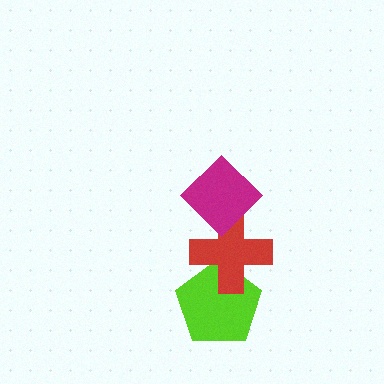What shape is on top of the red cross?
The magenta diamond is on top of the red cross.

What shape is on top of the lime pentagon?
The red cross is on top of the lime pentagon.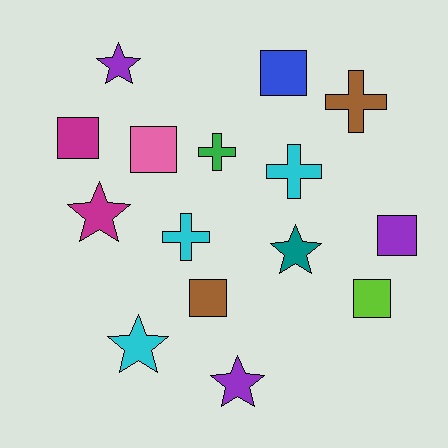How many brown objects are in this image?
There are 2 brown objects.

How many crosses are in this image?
There are 4 crosses.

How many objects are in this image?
There are 15 objects.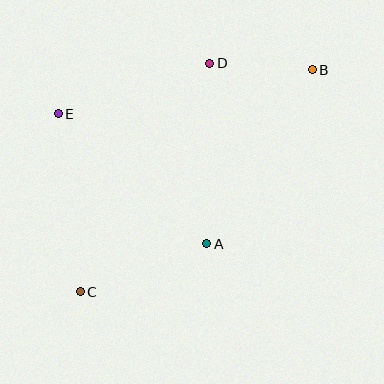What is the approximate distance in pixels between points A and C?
The distance between A and C is approximately 135 pixels.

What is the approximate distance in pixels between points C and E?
The distance between C and E is approximately 179 pixels.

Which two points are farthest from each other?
Points B and C are farthest from each other.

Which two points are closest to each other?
Points B and D are closest to each other.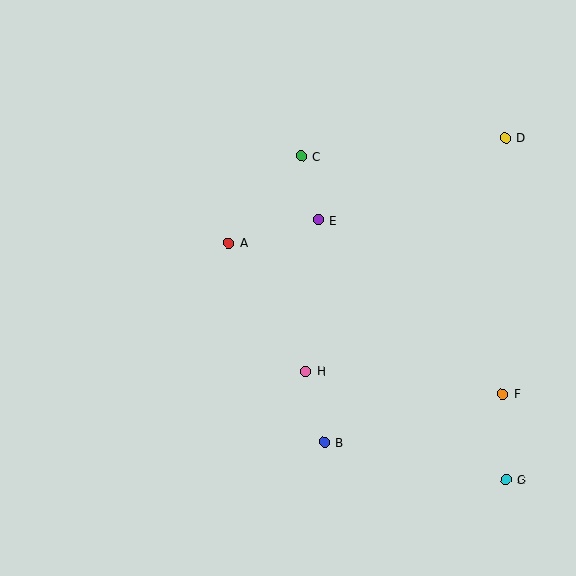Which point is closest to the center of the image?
Point E at (318, 220) is closest to the center.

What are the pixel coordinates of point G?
Point G is at (506, 479).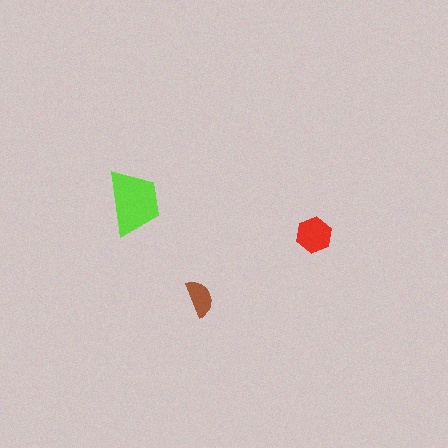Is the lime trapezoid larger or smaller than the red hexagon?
Larger.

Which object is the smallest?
The brown semicircle.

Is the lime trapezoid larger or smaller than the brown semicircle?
Larger.